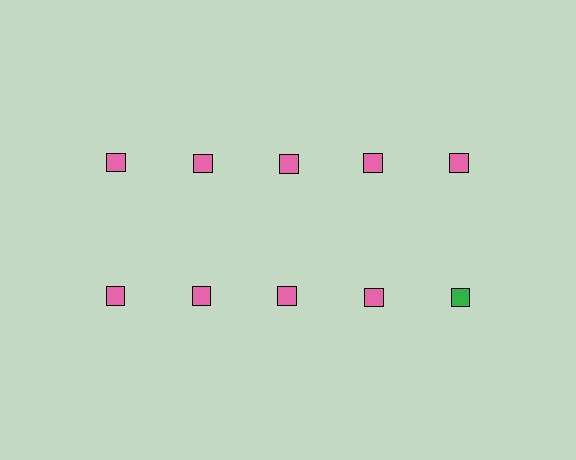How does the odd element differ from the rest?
It has a different color: green instead of pink.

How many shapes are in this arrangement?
There are 10 shapes arranged in a grid pattern.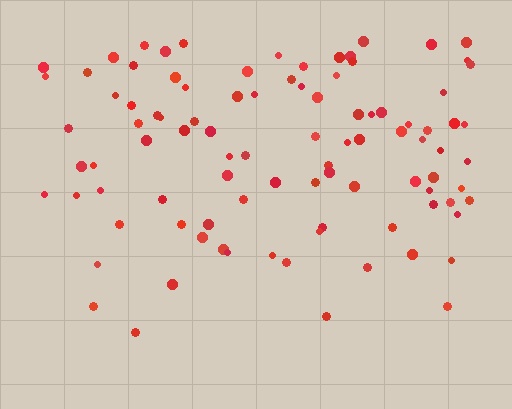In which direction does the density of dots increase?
From bottom to top, with the top side densest.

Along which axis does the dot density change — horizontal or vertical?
Vertical.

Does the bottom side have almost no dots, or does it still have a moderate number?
Still a moderate number, just noticeably fewer than the top.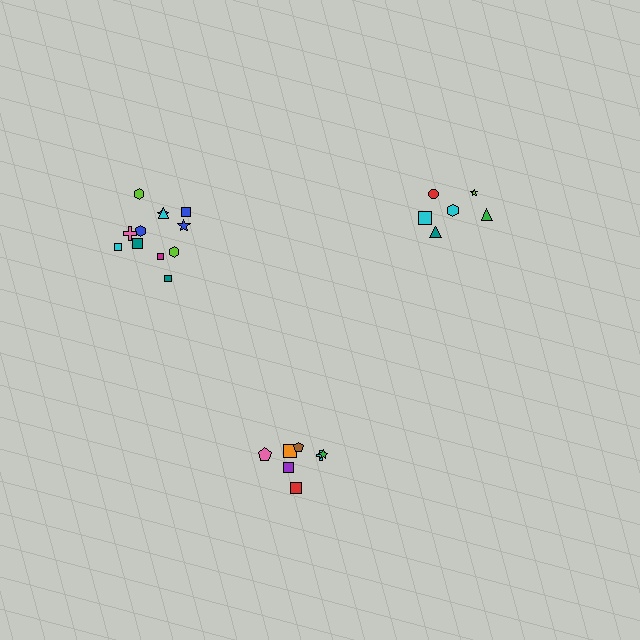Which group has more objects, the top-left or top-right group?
The top-left group.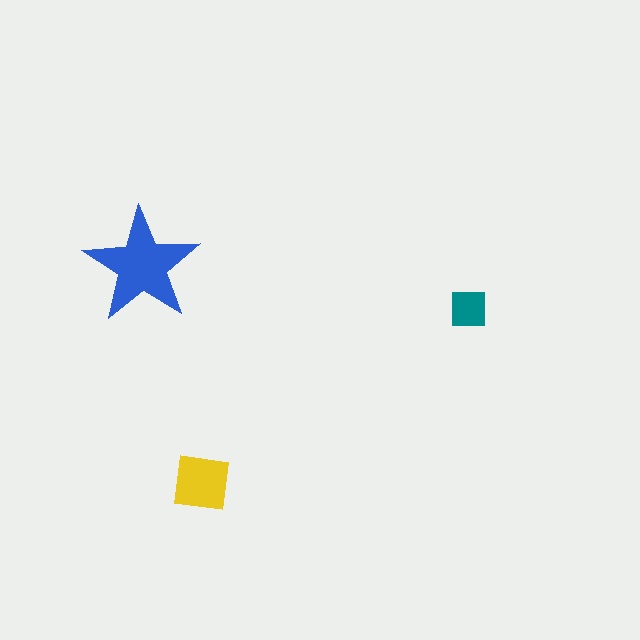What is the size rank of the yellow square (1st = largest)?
2nd.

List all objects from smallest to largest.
The teal square, the yellow square, the blue star.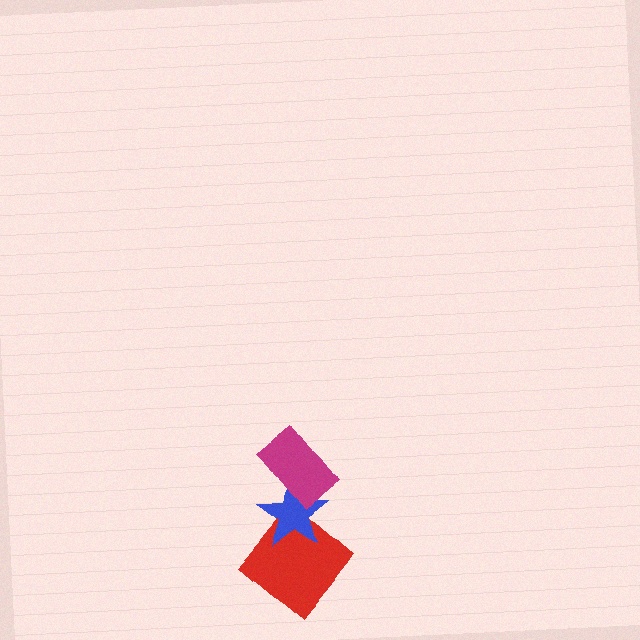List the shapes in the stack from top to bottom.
From top to bottom: the magenta rectangle, the blue star, the red diamond.